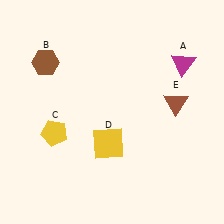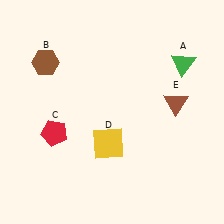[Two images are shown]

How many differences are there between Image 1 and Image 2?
There are 2 differences between the two images.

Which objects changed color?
A changed from magenta to green. C changed from yellow to red.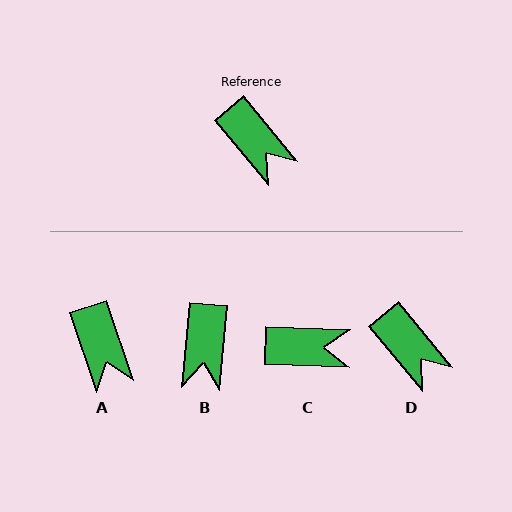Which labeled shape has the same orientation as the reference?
D.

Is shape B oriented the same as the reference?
No, it is off by about 44 degrees.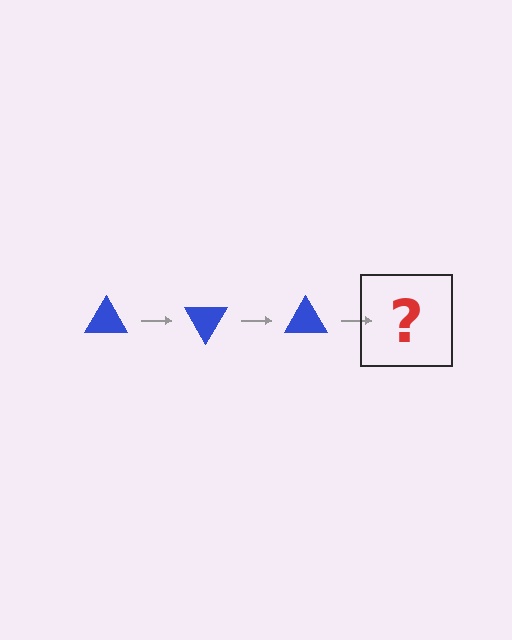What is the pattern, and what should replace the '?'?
The pattern is that the triangle rotates 60 degrees each step. The '?' should be a blue triangle rotated 180 degrees.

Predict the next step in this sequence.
The next step is a blue triangle rotated 180 degrees.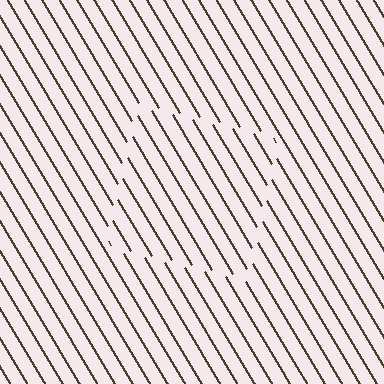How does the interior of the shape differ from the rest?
The interior of the shape contains the same grating, shifted by half a period — the contour is defined by the phase discontinuity where line-ends from the inner and outer gratings abut.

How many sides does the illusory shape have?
4 sides — the line-ends trace a square.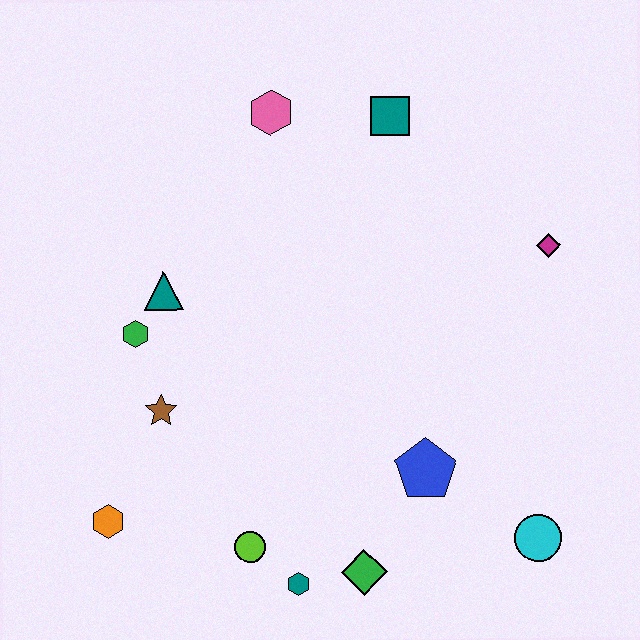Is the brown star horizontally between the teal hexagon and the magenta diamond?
No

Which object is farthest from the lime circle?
The teal square is farthest from the lime circle.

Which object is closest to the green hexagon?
The teal triangle is closest to the green hexagon.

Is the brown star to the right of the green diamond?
No